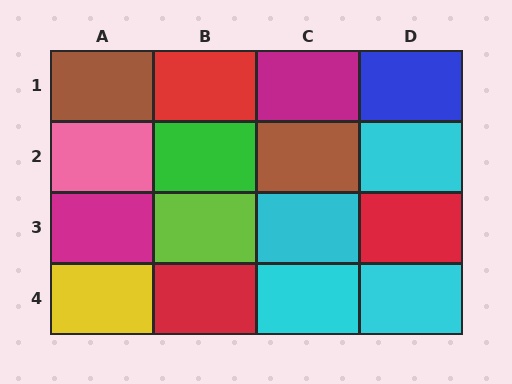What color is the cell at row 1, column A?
Brown.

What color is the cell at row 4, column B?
Red.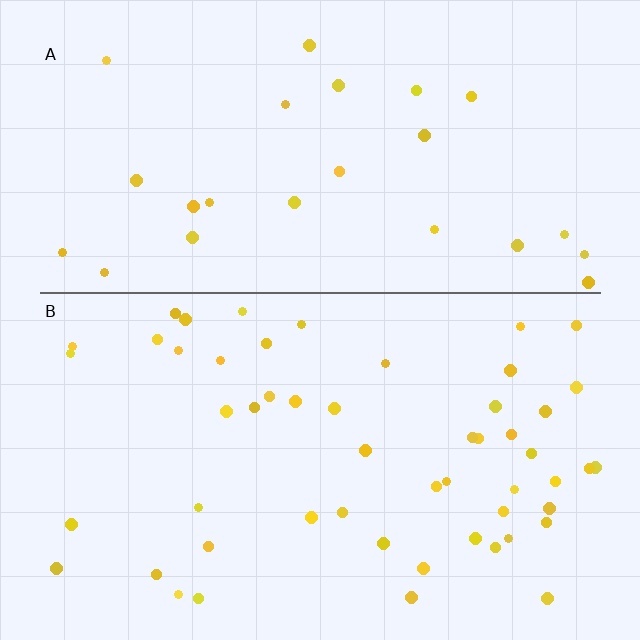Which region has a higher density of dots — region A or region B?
B (the bottom).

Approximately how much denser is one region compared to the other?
Approximately 2.1× — region B over region A.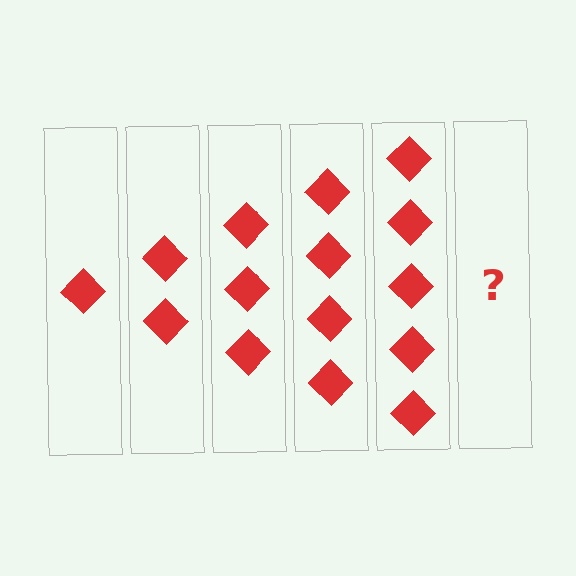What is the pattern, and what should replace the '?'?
The pattern is that each step adds one more diamond. The '?' should be 6 diamonds.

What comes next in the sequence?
The next element should be 6 diamonds.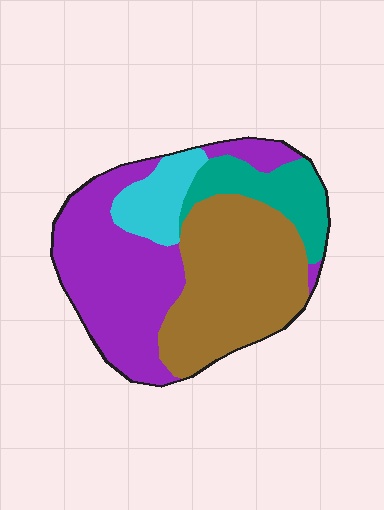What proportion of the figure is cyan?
Cyan covers about 10% of the figure.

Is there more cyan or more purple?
Purple.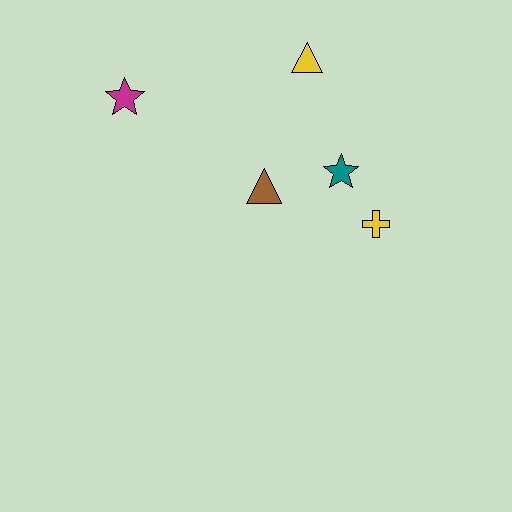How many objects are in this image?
There are 5 objects.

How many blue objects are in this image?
There are no blue objects.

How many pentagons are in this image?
There are no pentagons.